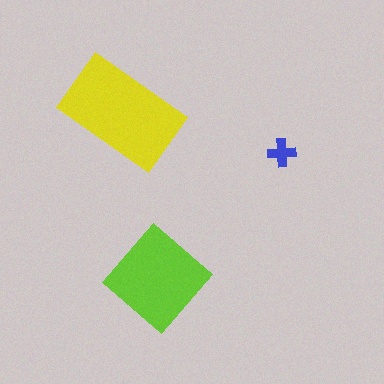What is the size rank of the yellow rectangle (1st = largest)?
1st.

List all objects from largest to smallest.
The yellow rectangle, the lime diamond, the blue cross.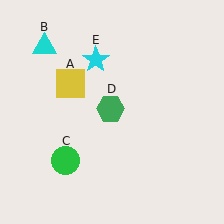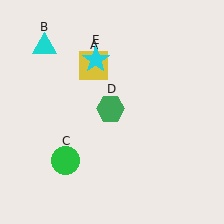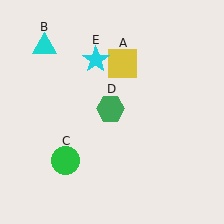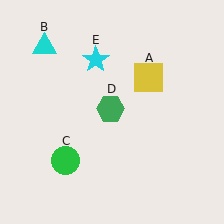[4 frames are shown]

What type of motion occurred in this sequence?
The yellow square (object A) rotated clockwise around the center of the scene.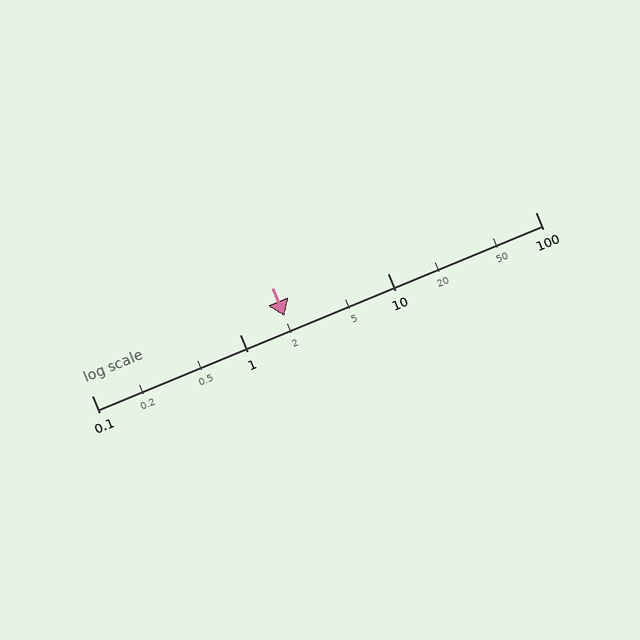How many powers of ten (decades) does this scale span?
The scale spans 3 decades, from 0.1 to 100.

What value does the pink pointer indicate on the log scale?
The pointer indicates approximately 2.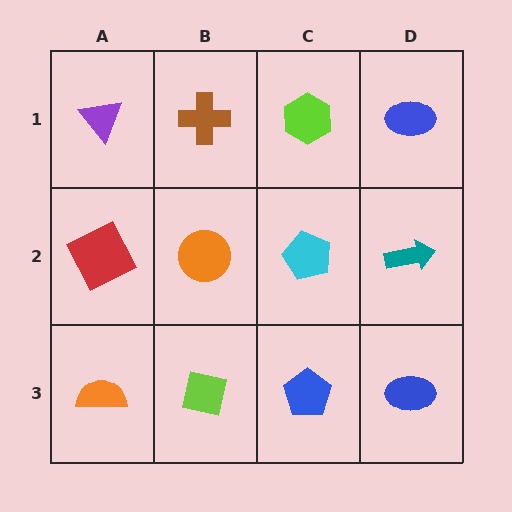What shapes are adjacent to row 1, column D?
A teal arrow (row 2, column D), a lime hexagon (row 1, column C).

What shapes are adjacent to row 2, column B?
A brown cross (row 1, column B), a lime square (row 3, column B), a red square (row 2, column A), a cyan pentagon (row 2, column C).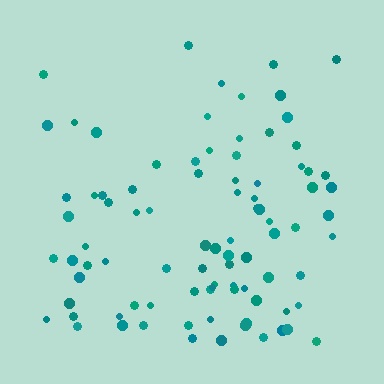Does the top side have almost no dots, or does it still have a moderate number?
Still a moderate number, just noticeably fewer than the bottom.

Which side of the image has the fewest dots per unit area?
The top.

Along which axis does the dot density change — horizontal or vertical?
Vertical.